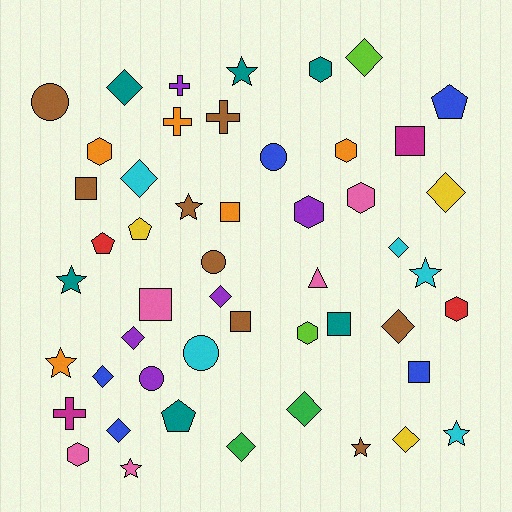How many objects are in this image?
There are 50 objects.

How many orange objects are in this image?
There are 5 orange objects.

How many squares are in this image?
There are 7 squares.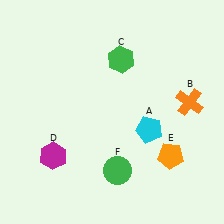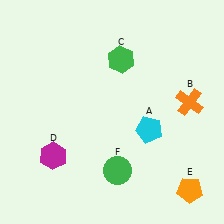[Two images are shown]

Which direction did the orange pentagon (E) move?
The orange pentagon (E) moved down.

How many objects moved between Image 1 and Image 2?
1 object moved between the two images.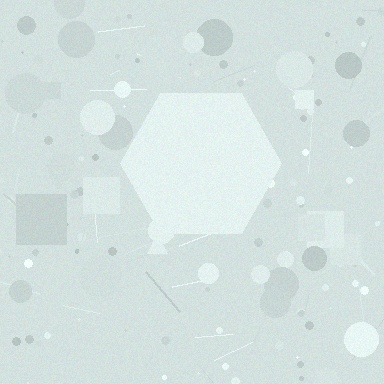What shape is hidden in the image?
A hexagon is hidden in the image.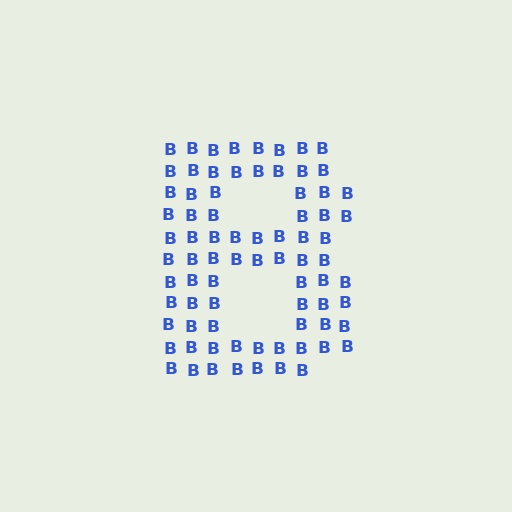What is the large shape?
The large shape is the letter B.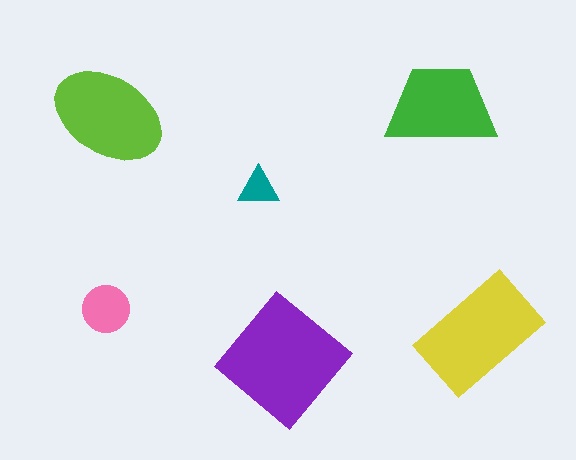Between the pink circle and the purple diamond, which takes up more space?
The purple diamond.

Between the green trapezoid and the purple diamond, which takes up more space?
The purple diamond.